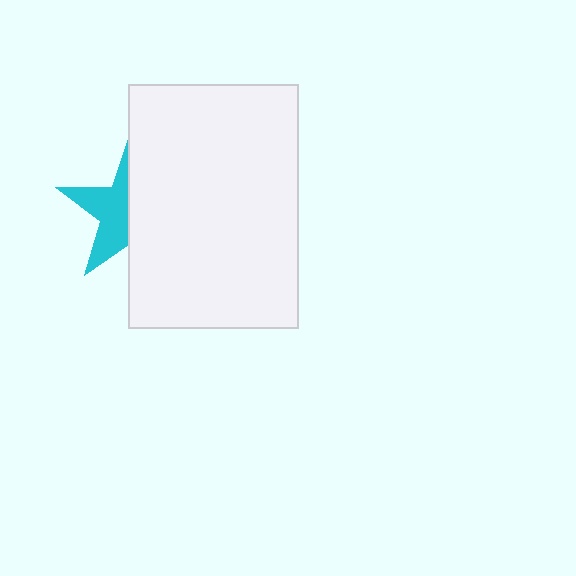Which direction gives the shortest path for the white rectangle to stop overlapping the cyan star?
Moving right gives the shortest separation.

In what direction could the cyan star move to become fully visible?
The cyan star could move left. That would shift it out from behind the white rectangle entirely.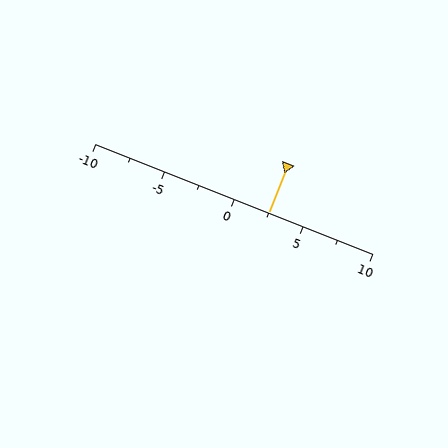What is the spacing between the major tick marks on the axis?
The major ticks are spaced 5 apart.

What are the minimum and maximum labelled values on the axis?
The axis runs from -10 to 10.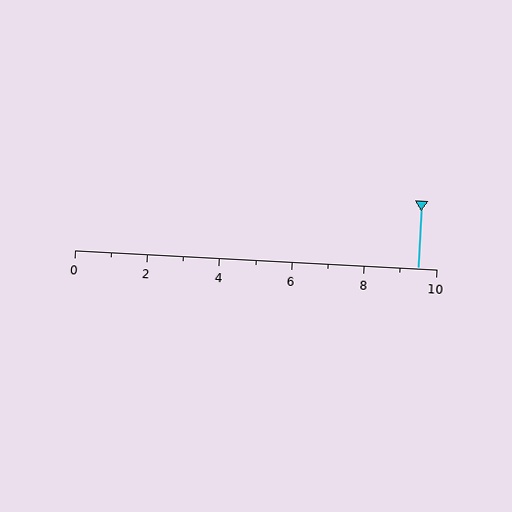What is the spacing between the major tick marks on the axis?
The major ticks are spaced 2 apart.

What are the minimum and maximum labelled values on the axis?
The axis runs from 0 to 10.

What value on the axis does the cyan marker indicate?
The marker indicates approximately 9.5.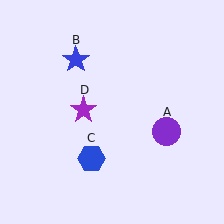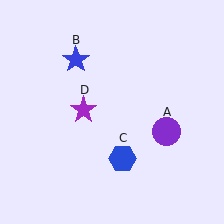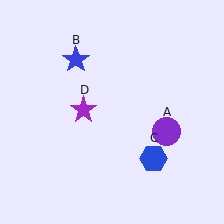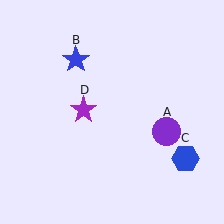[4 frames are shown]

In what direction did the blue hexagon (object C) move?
The blue hexagon (object C) moved right.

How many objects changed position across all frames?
1 object changed position: blue hexagon (object C).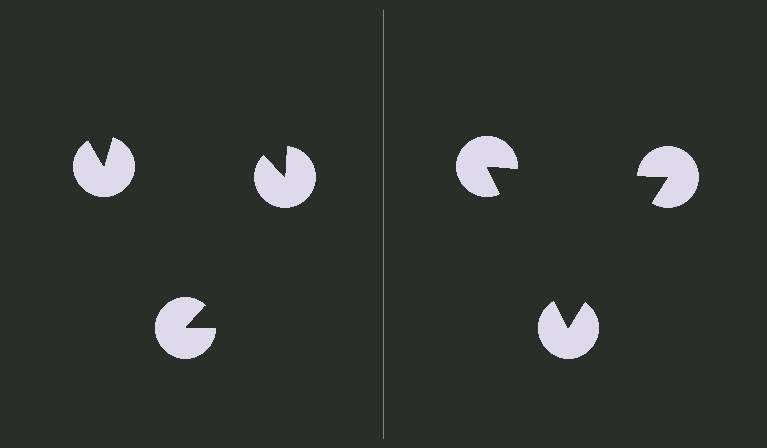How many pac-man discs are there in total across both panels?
6 — 3 on each side.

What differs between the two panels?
The pac-man discs are positioned identically on both sides; only the wedge orientations differ. On the right they align to a triangle; on the left they are misaligned.